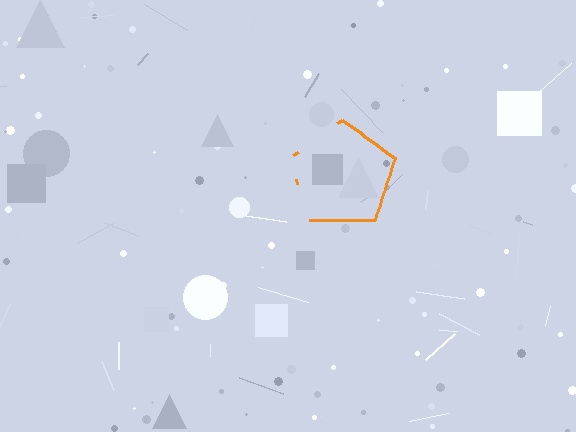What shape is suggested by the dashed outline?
The dashed outline suggests a pentagon.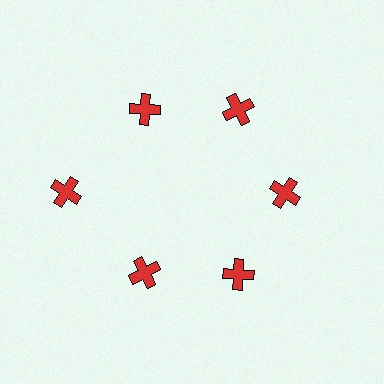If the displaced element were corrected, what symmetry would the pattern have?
It would have 6-fold rotational symmetry — the pattern would map onto itself every 60 degrees.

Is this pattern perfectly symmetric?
No. The 6 red crosses are arranged in a ring, but one element near the 9 o'clock position is pushed outward from the center, breaking the 6-fold rotational symmetry.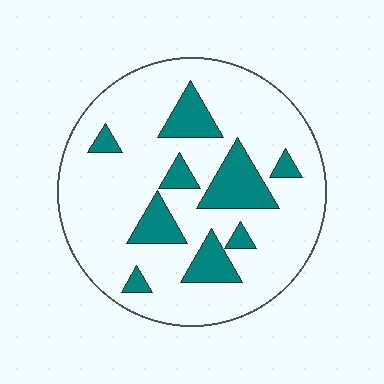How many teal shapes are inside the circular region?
9.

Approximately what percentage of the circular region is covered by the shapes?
Approximately 20%.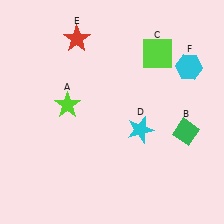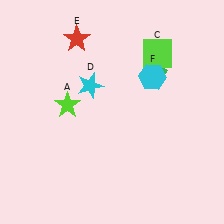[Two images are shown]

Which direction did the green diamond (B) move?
The green diamond (B) moved up.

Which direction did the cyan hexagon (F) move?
The cyan hexagon (F) moved left.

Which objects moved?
The objects that moved are: the green diamond (B), the cyan star (D), the cyan hexagon (F).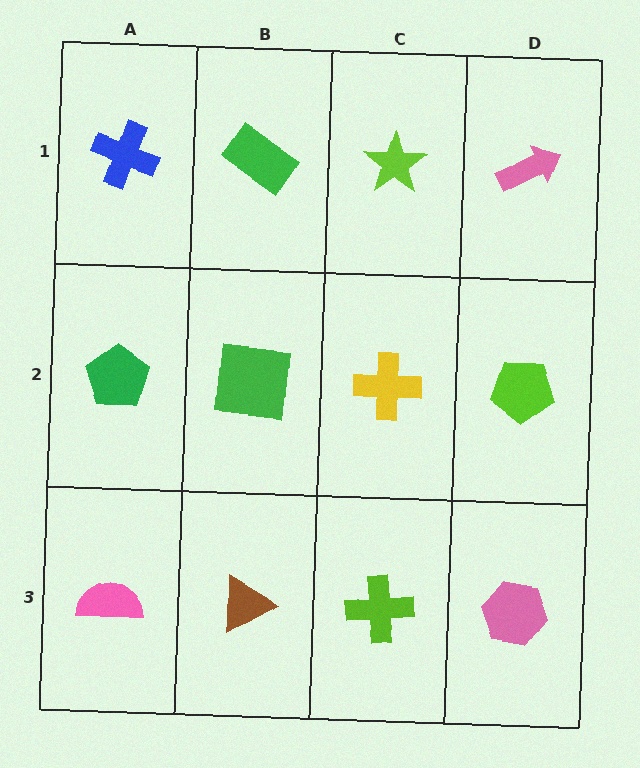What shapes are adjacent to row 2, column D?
A pink arrow (row 1, column D), a pink hexagon (row 3, column D), a yellow cross (row 2, column C).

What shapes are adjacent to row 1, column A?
A green pentagon (row 2, column A), a green rectangle (row 1, column B).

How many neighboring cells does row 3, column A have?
2.